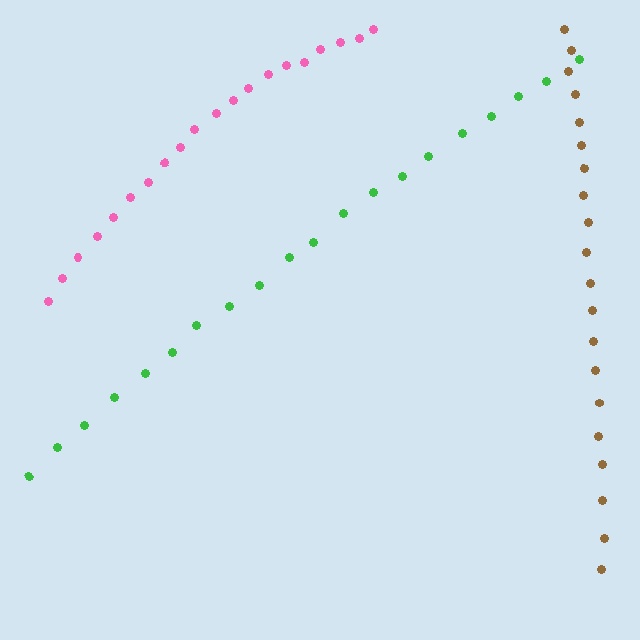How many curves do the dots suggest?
There are 3 distinct paths.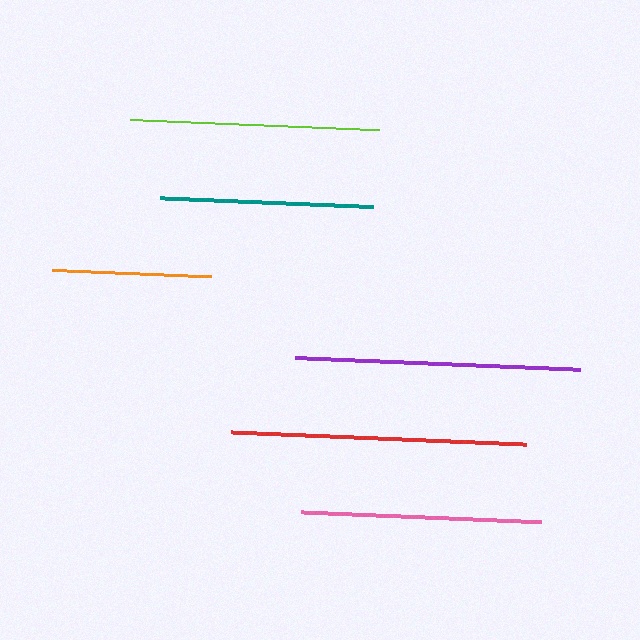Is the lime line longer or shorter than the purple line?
The purple line is longer than the lime line.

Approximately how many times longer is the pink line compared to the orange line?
The pink line is approximately 1.5 times the length of the orange line.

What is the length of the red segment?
The red segment is approximately 295 pixels long.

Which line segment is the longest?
The red line is the longest at approximately 295 pixels.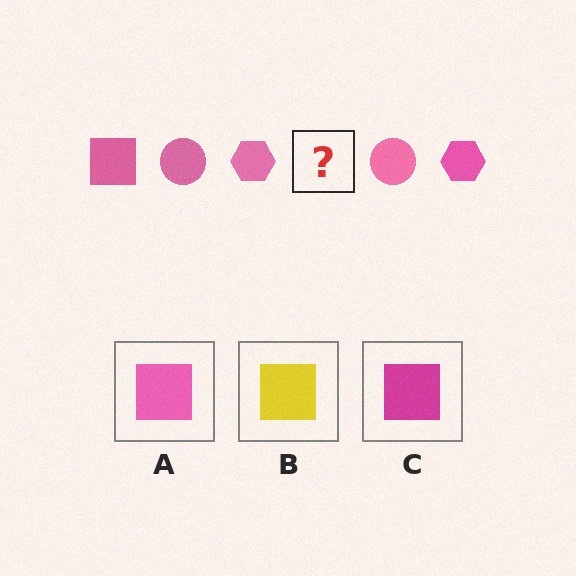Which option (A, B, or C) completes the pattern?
A.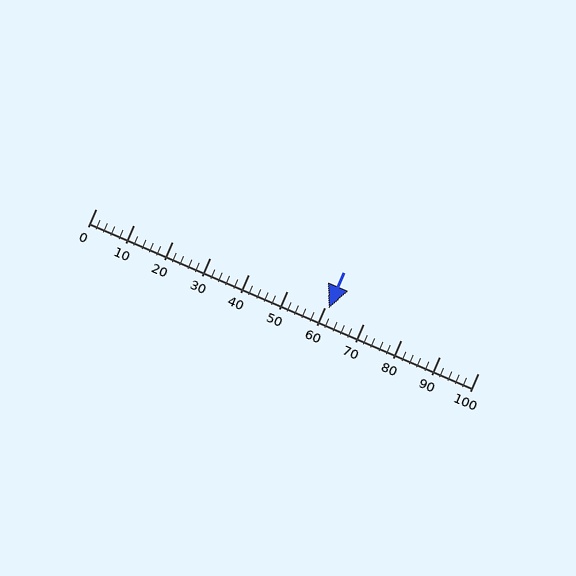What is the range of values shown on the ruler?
The ruler shows values from 0 to 100.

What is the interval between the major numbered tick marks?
The major tick marks are spaced 10 units apart.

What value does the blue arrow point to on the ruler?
The blue arrow points to approximately 61.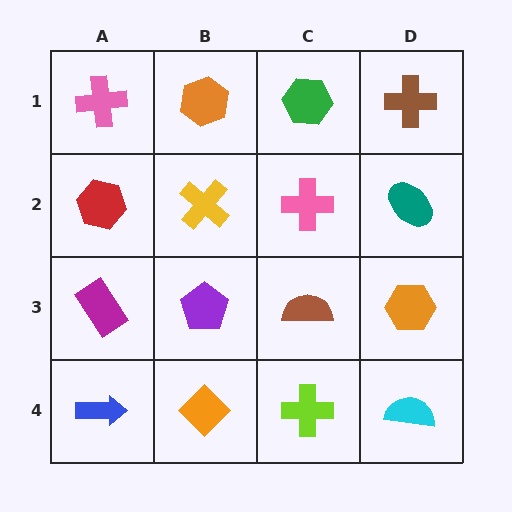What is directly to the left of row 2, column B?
A red hexagon.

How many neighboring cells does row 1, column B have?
3.